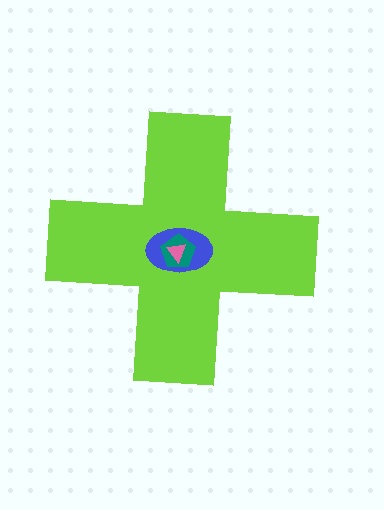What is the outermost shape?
The lime cross.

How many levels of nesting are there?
4.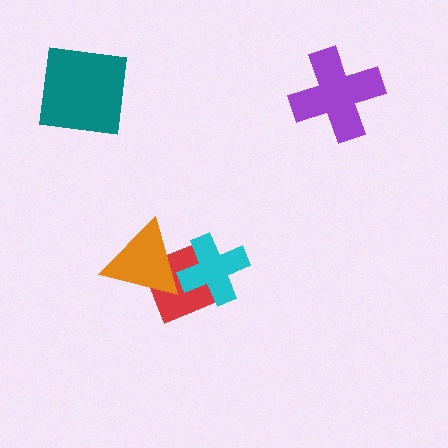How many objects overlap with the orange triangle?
2 objects overlap with the orange triangle.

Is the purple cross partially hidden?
No, no other shape covers it.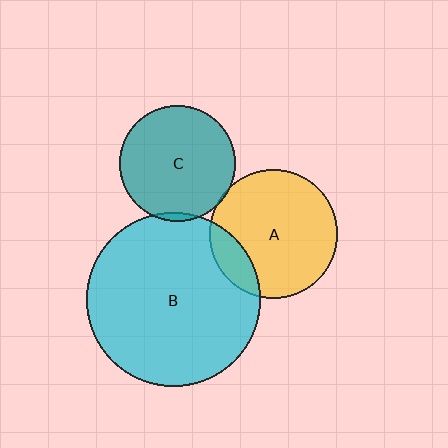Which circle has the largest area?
Circle B (cyan).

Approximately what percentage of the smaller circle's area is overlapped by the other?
Approximately 5%.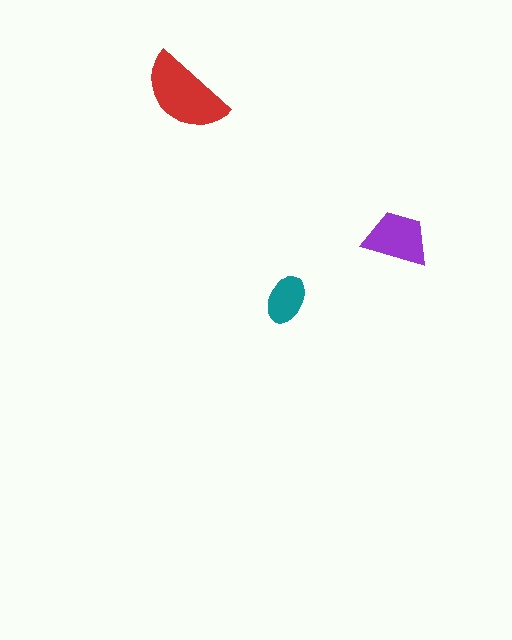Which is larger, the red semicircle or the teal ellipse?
The red semicircle.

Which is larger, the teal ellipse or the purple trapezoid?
The purple trapezoid.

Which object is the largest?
The red semicircle.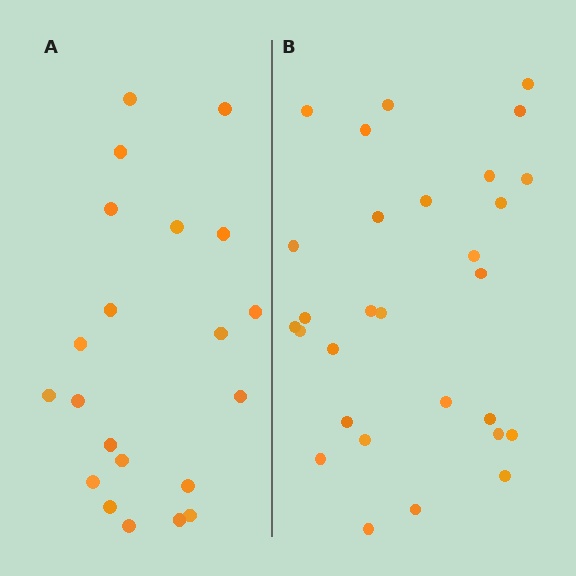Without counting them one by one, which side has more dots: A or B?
Region B (the right region) has more dots.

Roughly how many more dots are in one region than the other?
Region B has roughly 8 or so more dots than region A.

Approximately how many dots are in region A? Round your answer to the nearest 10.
About 20 dots. (The exact count is 21, which rounds to 20.)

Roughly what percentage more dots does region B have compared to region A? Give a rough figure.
About 40% more.